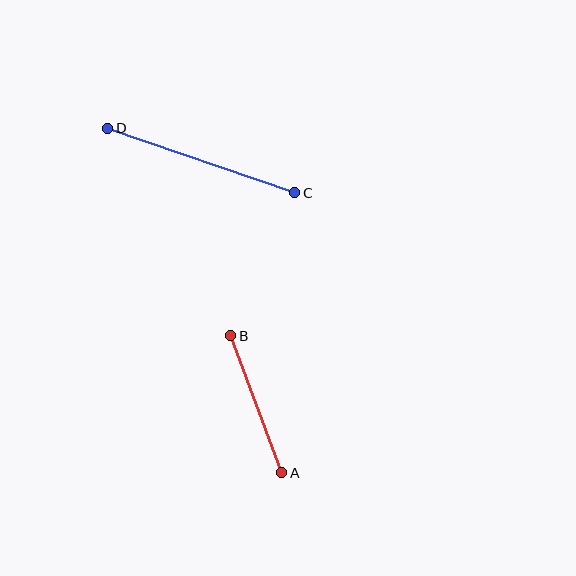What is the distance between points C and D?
The distance is approximately 198 pixels.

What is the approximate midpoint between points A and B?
The midpoint is at approximately (256, 404) pixels.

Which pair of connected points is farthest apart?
Points C and D are farthest apart.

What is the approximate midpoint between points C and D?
The midpoint is at approximately (201, 161) pixels.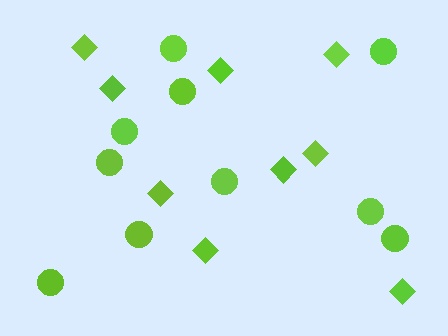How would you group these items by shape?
There are 2 groups: one group of diamonds (9) and one group of circles (10).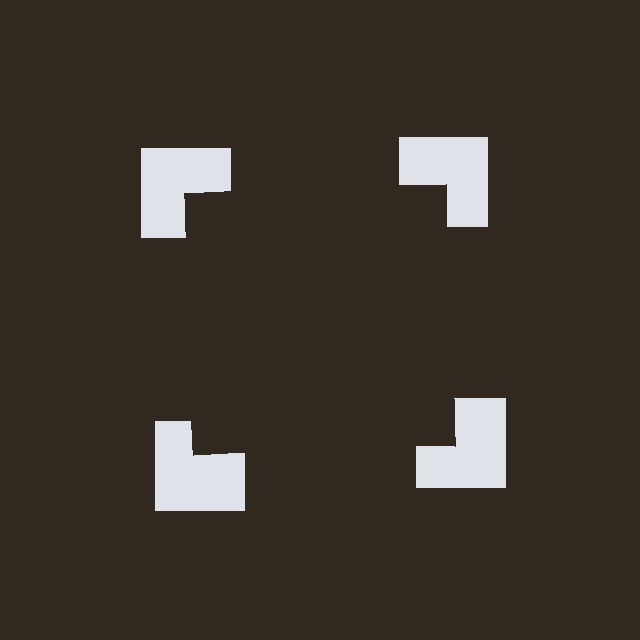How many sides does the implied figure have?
4 sides.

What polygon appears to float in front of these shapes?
An illusory square — its edges are inferred from the aligned wedge cuts in the notched squares, not physically drawn.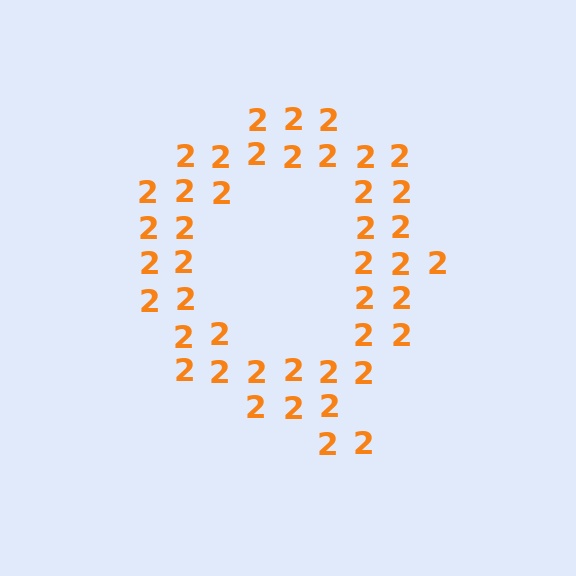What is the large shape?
The large shape is the letter Q.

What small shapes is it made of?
It is made of small digit 2's.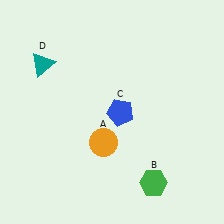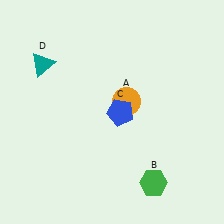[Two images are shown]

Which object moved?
The orange circle (A) moved up.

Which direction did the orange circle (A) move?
The orange circle (A) moved up.